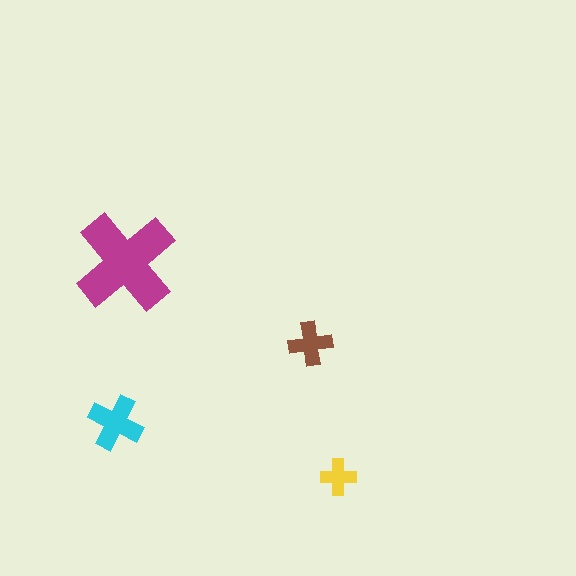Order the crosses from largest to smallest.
the magenta one, the cyan one, the brown one, the yellow one.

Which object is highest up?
The magenta cross is topmost.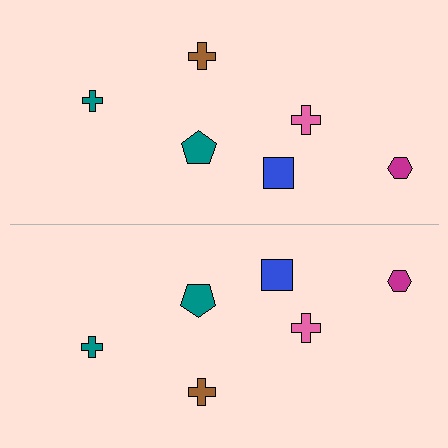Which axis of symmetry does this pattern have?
The pattern has a horizontal axis of symmetry running through the center of the image.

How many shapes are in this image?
There are 12 shapes in this image.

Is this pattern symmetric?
Yes, this pattern has bilateral (reflection) symmetry.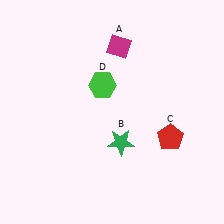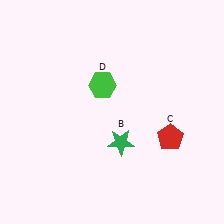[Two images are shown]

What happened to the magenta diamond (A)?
The magenta diamond (A) was removed in Image 2. It was in the top-right area of Image 1.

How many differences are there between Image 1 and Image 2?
There is 1 difference between the two images.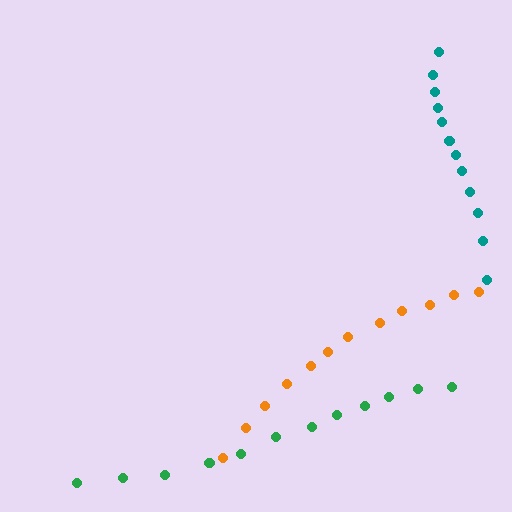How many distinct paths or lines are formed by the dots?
There are 3 distinct paths.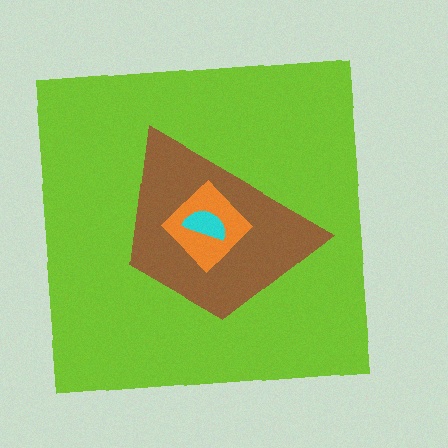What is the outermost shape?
The lime square.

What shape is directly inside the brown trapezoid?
The orange diamond.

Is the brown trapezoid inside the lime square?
Yes.